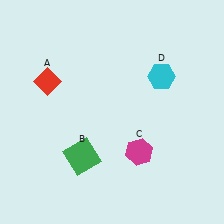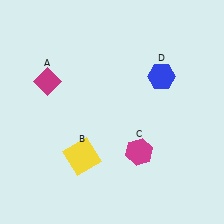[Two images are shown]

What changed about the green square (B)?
In Image 1, B is green. In Image 2, it changed to yellow.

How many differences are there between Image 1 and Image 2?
There are 3 differences between the two images.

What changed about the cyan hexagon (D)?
In Image 1, D is cyan. In Image 2, it changed to blue.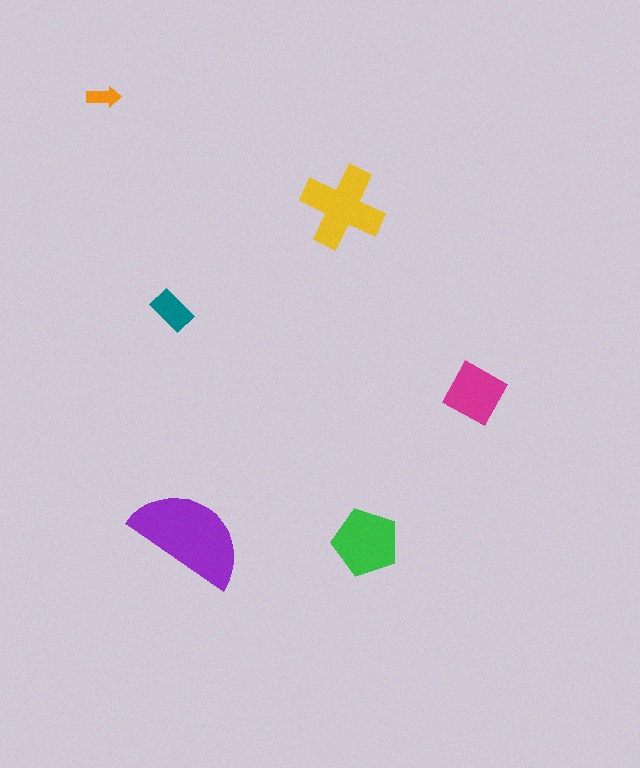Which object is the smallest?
The orange arrow.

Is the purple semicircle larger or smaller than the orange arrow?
Larger.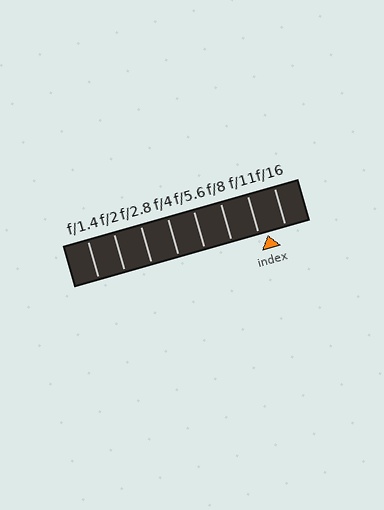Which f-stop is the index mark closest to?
The index mark is closest to f/11.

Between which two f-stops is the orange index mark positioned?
The index mark is between f/11 and f/16.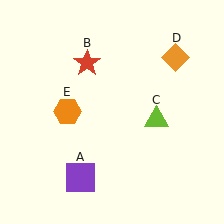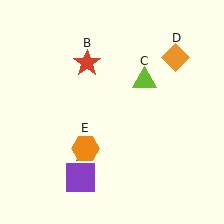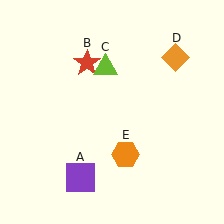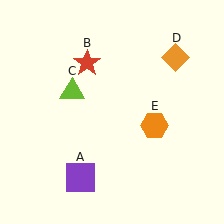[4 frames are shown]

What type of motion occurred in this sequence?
The lime triangle (object C), orange hexagon (object E) rotated counterclockwise around the center of the scene.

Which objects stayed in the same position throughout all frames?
Purple square (object A) and red star (object B) and orange diamond (object D) remained stationary.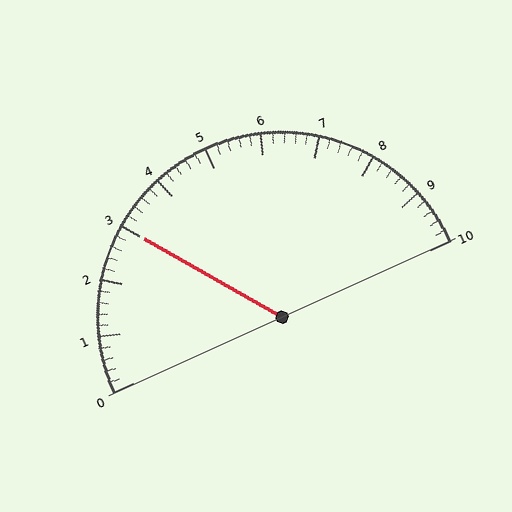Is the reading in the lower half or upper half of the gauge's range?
The reading is in the lower half of the range (0 to 10).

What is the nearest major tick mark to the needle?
The nearest major tick mark is 3.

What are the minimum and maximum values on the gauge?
The gauge ranges from 0 to 10.